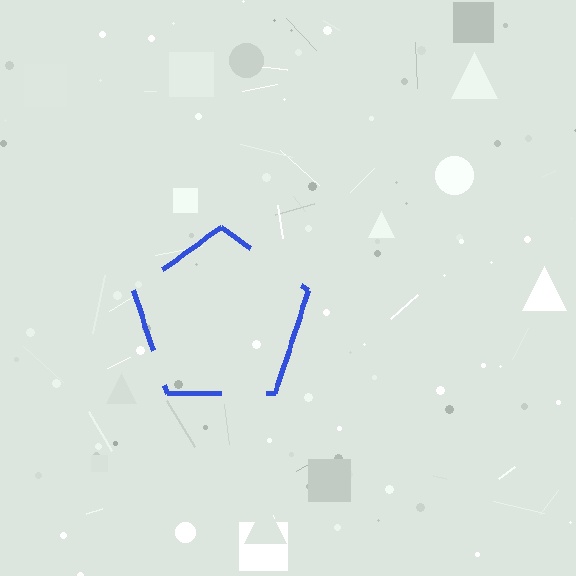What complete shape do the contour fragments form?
The contour fragments form a pentagon.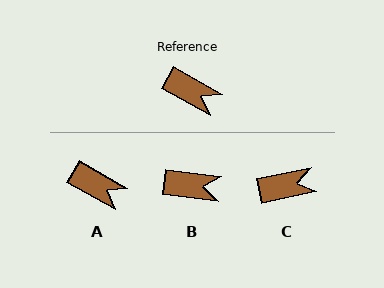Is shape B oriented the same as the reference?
No, it is off by about 22 degrees.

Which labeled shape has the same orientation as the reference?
A.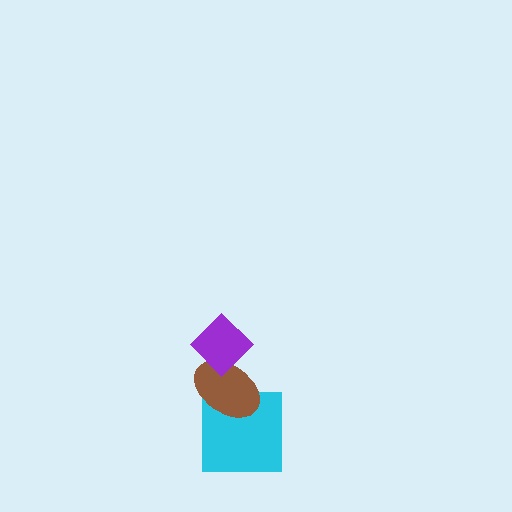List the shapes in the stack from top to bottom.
From top to bottom: the purple diamond, the brown ellipse, the cyan square.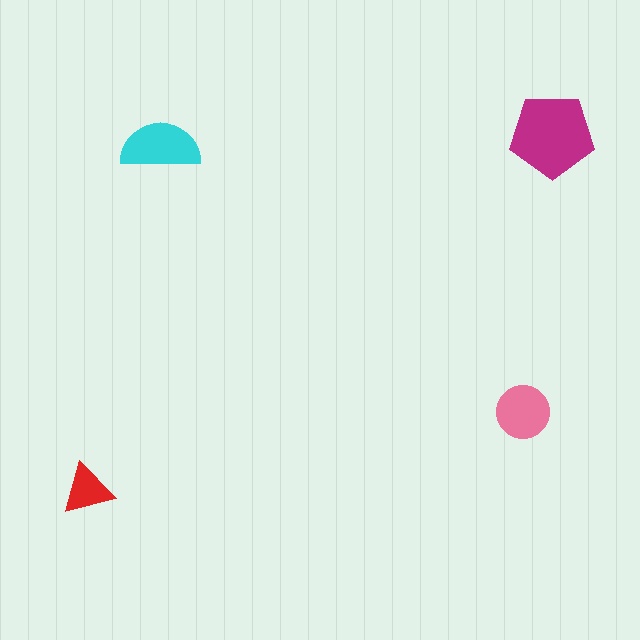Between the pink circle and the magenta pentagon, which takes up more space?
The magenta pentagon.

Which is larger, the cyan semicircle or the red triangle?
The cyan semicircle.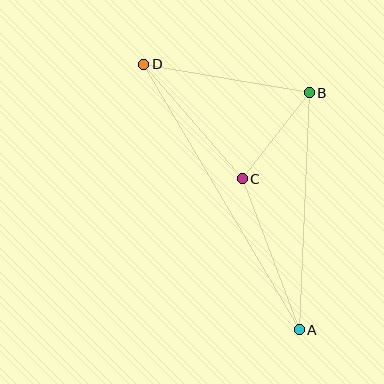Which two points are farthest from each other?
Points A and D are farthest from each other.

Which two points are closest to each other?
Points B and C are closest to each other.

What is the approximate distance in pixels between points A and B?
The distance between A and B is approximately 237 pixels.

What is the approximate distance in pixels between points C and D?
The distance between C and D is approximately 151 pixels.